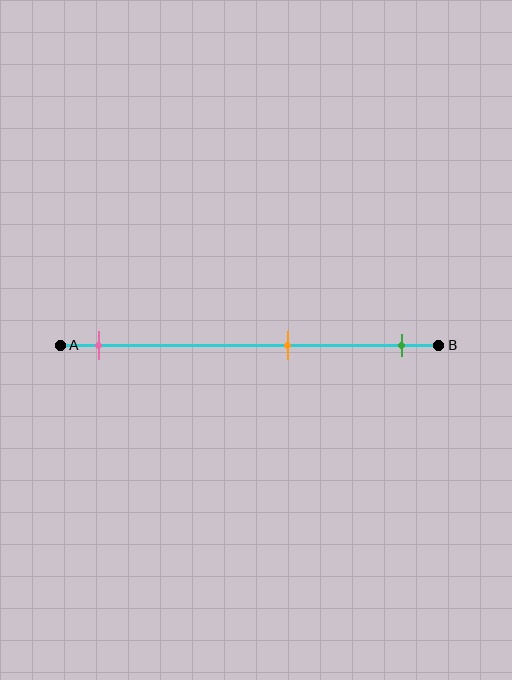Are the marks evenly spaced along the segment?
No, the marks are not evenly spaced.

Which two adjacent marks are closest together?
The orange and green marks are the closest adjacent pair.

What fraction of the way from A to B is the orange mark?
The orange mark is approximately 60% (0.6) of the way from A to B.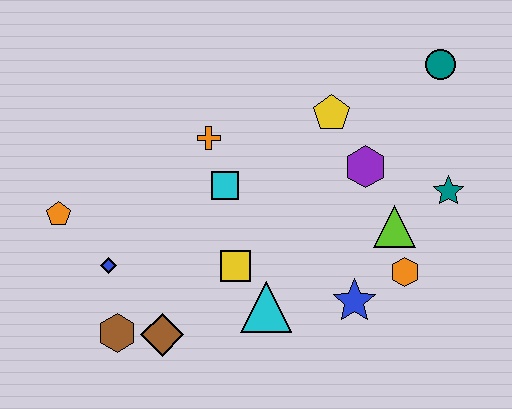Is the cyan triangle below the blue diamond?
Yes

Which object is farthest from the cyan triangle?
The teal circle is farthest from the cyan triangle.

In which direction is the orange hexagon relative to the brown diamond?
The orange hexagon is to the right of the brown diamond.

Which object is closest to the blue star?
The orange hexagon is closest to the blue star.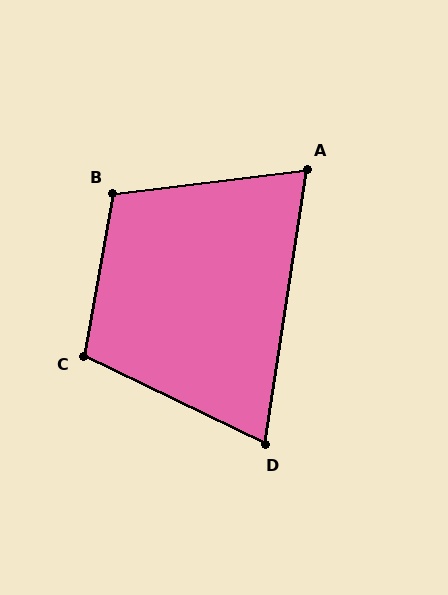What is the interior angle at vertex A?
Approximately 74 degrees (acute).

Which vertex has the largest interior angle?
B, at approximately 107 degrees.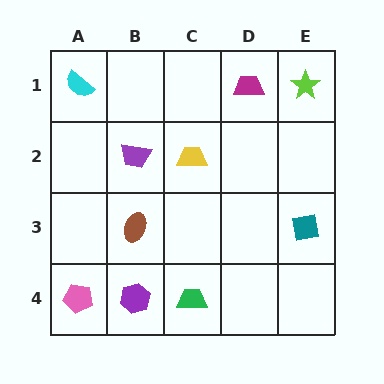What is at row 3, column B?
A brown ellipse.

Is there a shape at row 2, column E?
No, that cell is empty.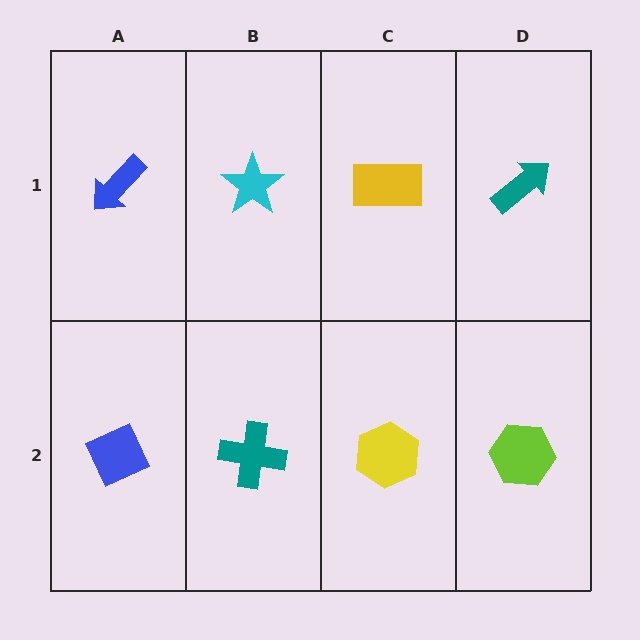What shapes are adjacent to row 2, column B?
A cyan star (row 1, column B), a blue diamond (row 2, column A), a yellow hexagon (row 2, column C).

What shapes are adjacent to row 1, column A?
A blue diamond (row 2, column A), a cyan star (row 1, column B).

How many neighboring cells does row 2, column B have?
3.